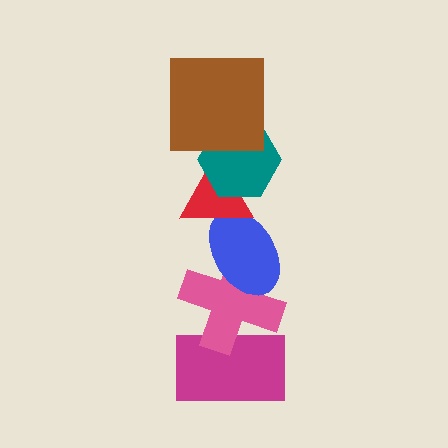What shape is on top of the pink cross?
The blue ellipse is on top of the pink cross.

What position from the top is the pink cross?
The pink cross is 5th from the top.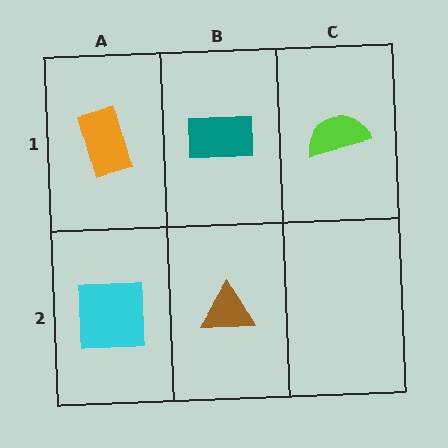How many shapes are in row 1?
3 shapes.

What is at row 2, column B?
A brown triangle.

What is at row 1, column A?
An orange rectangle.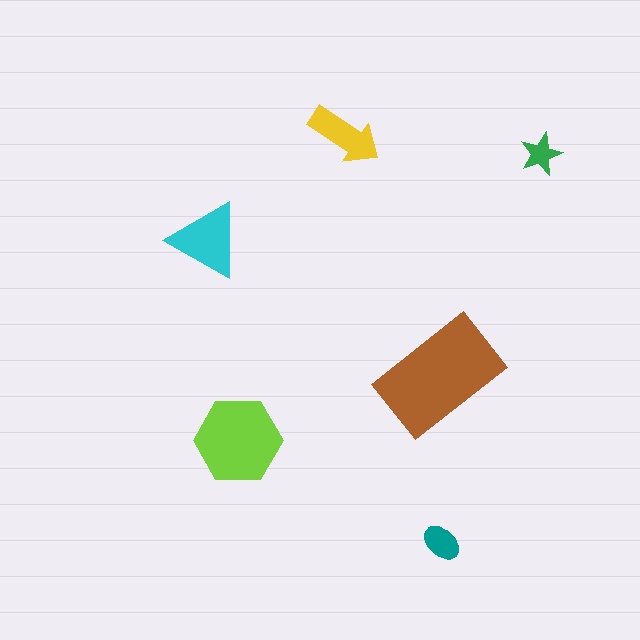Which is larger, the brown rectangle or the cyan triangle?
The brown rectangle.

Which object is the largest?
The brown rectangle.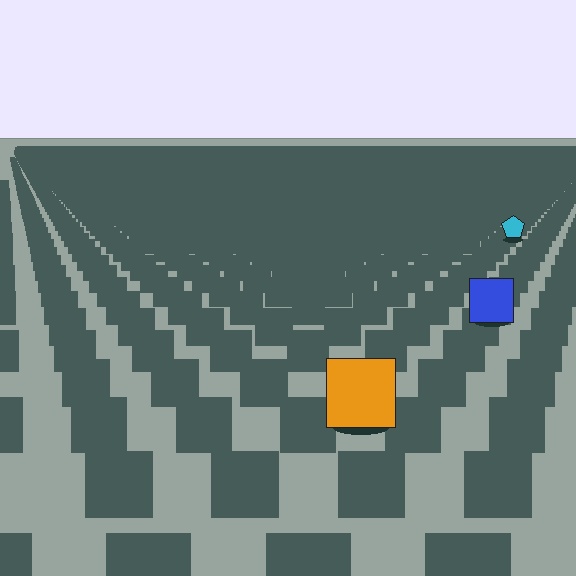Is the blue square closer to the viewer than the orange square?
No. The orange square is closer — you can tell from the texture gradient: the ground texture is coarser near it.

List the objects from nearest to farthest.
From nearest to farthest: the orange square, the blue square, the cyan pentagon.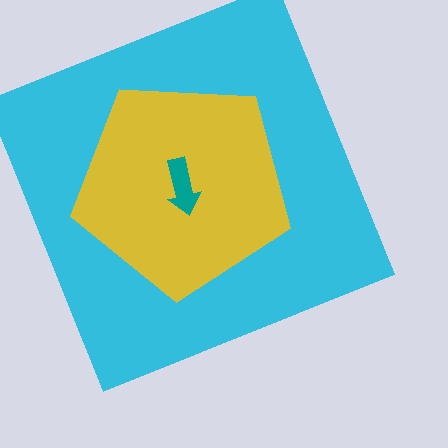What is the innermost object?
The teal arrow.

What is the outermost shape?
The cyan square.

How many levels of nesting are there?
3.